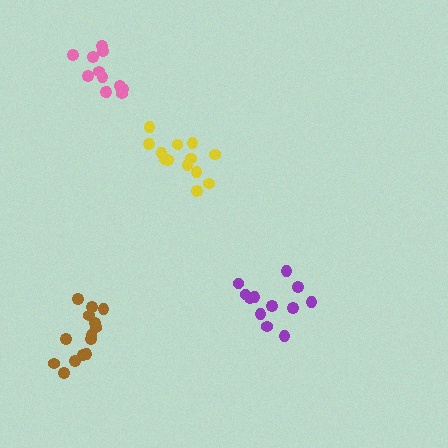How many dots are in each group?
Group 1: 14 dots, Group 2: 12 dots, Group 3: 13 dots, Group 4: 12 dots (51 total).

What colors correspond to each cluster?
The clusters are colored: brown, pink, yellow, purple.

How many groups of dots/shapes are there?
There are 4 groups.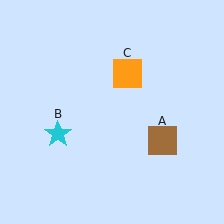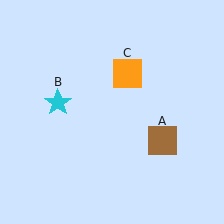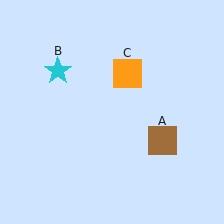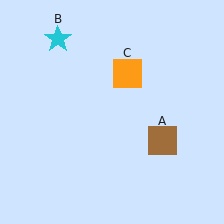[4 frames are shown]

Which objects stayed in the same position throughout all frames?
Brown square (object A) and orange square (object C) remained stationary.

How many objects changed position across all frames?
1 object changed position: cyan star (object B).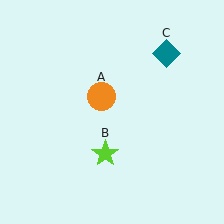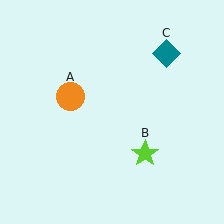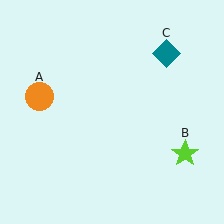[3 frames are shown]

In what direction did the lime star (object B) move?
The lime star (object B) moved right.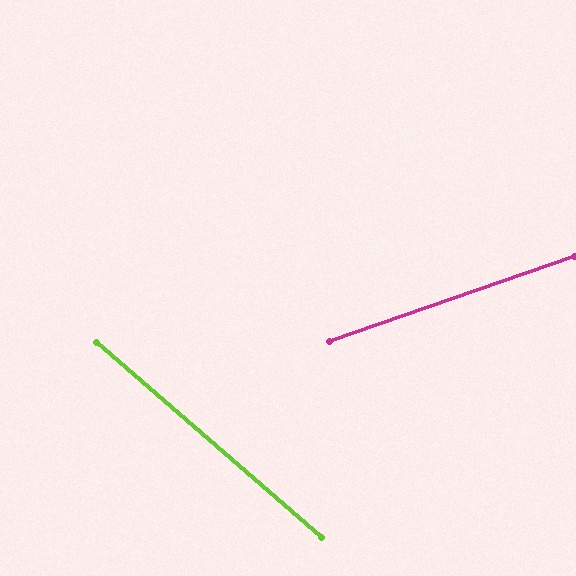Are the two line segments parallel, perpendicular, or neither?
Neither parallel nor perpendicular — they differ by about 60°.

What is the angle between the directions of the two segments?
Approximately 60 degrees.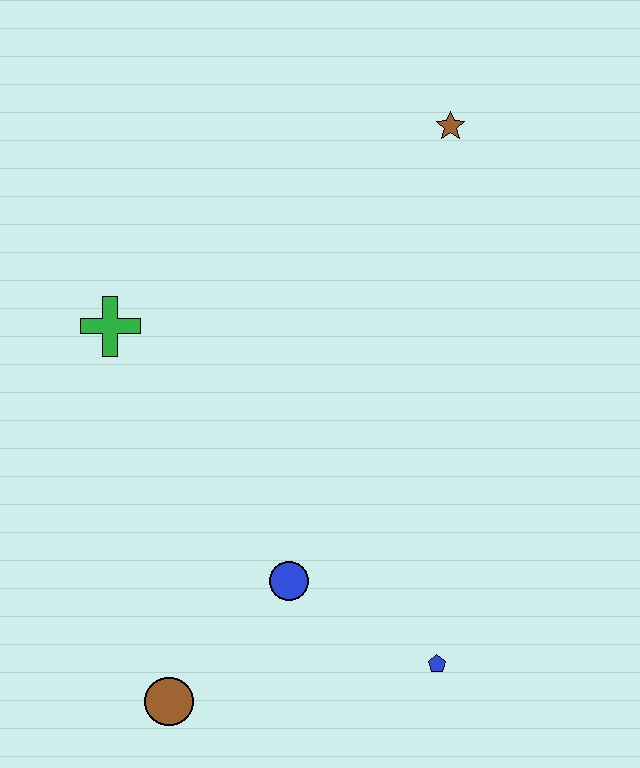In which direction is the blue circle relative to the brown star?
The blue circle is below the brown star.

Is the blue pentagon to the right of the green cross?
Yes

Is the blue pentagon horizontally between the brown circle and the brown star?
Yes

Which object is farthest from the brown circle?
The brown star is farthest from the brown circle.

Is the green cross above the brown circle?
Yes